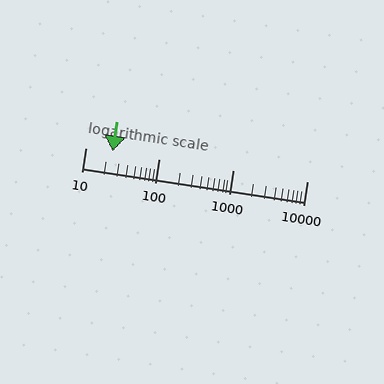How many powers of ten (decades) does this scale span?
The scale spans 3 decades, from 10 to 10000.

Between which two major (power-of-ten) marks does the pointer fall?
The pointer is between 10 and 100.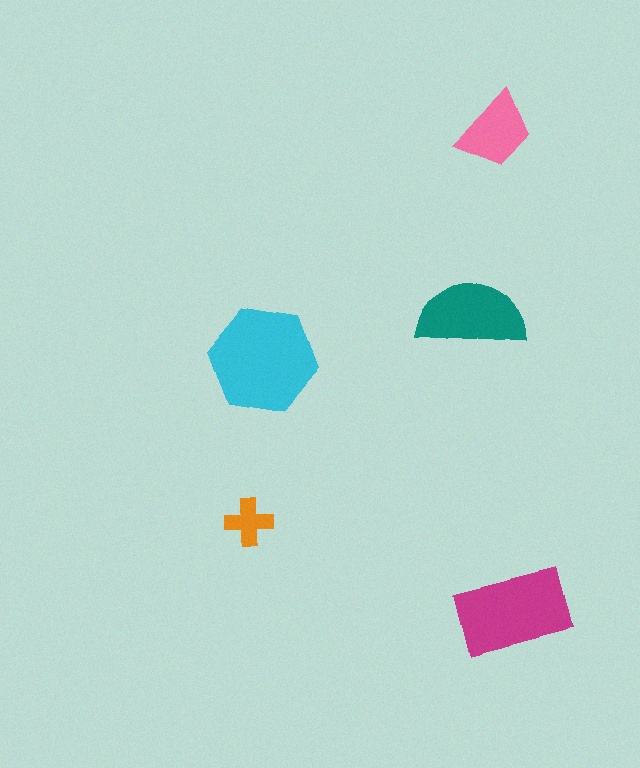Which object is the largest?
The cyan hexagon.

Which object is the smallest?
The orange cross.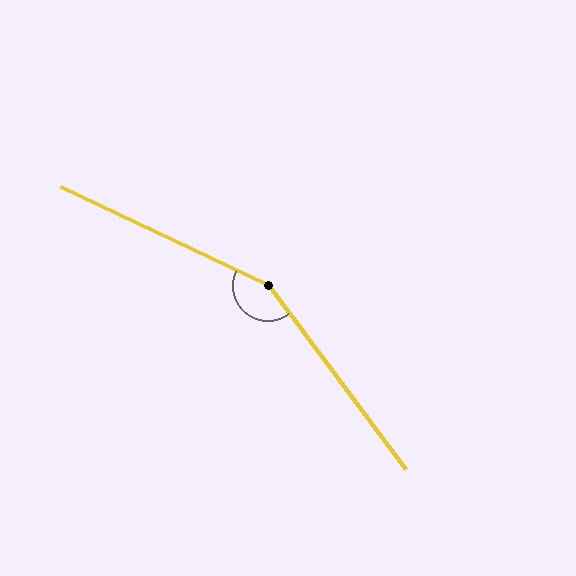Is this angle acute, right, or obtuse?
It is obtuse.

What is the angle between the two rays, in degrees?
Approximately 152 degrees.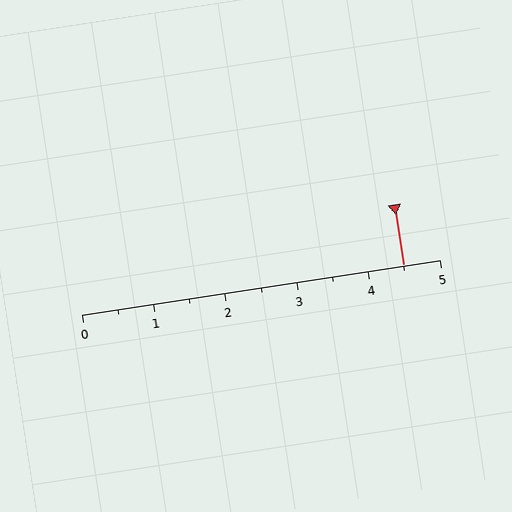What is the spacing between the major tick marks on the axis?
The major ticks are spaced 1 apart.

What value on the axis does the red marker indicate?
The marker indicates approximately 4.5.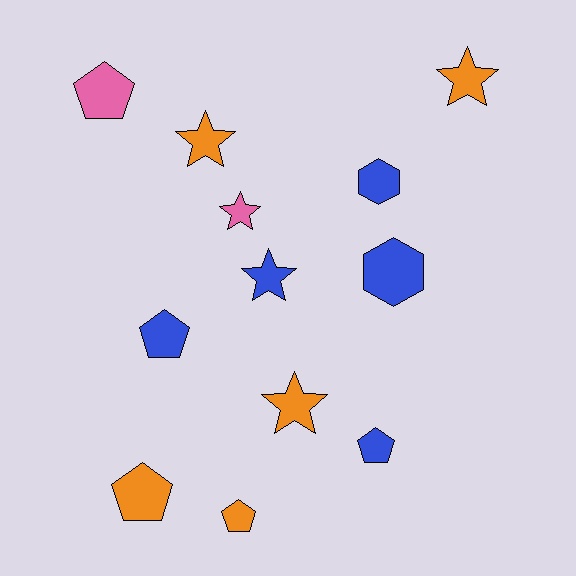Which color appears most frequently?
Blue, with 5 objects.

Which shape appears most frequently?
Pentagon, with 5 objects.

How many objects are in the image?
There are 12 objects.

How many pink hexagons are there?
There are no pink hexagons.